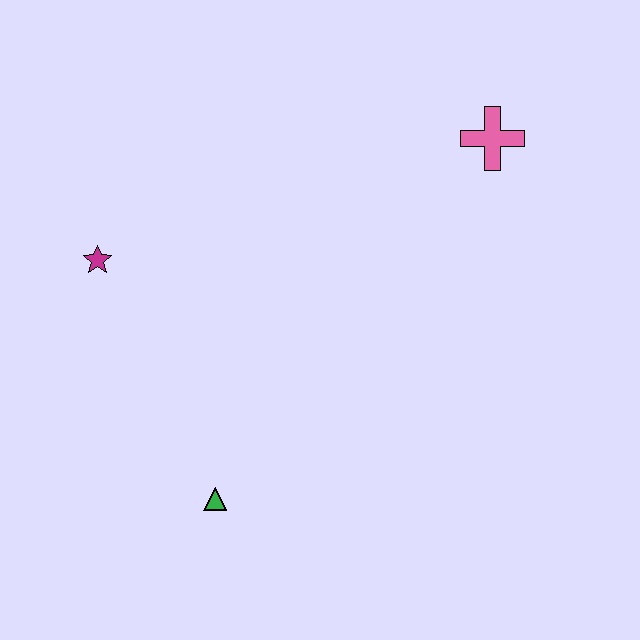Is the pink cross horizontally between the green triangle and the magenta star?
No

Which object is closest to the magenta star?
The green triangle is closest to the magenta star.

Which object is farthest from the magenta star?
The pink cross is farthest from the magenta star.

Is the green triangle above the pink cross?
No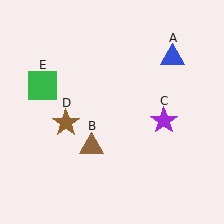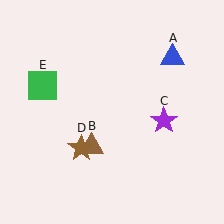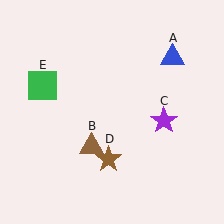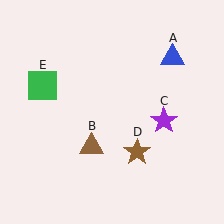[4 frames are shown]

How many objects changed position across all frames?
1 object changed position: brown star (object D).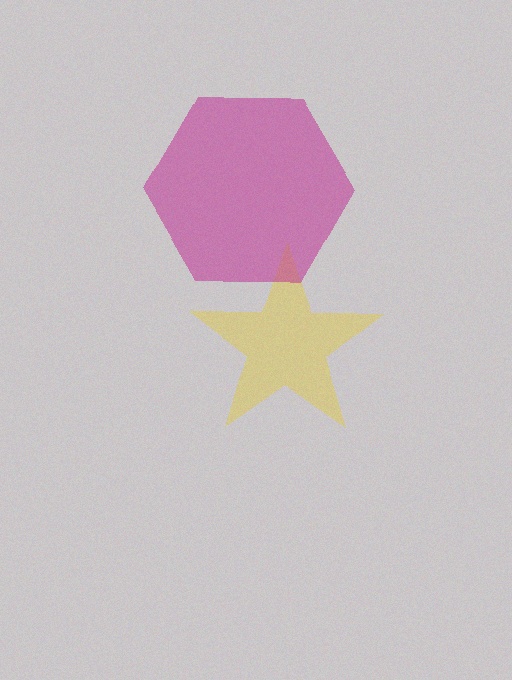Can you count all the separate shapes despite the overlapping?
Yes, there are 2 separate shapes.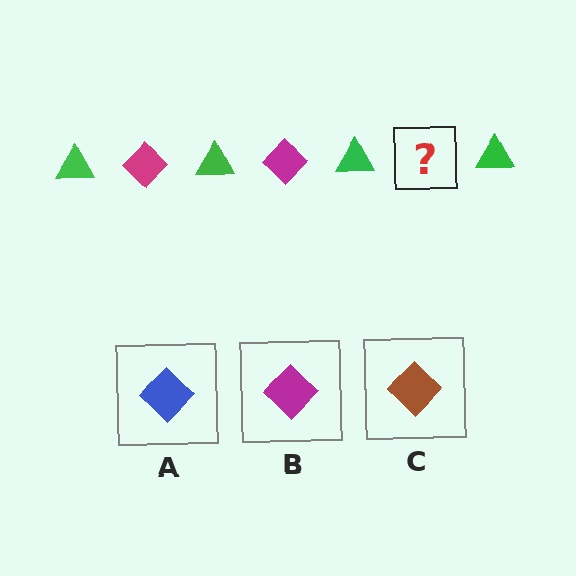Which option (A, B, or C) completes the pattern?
B.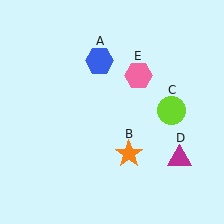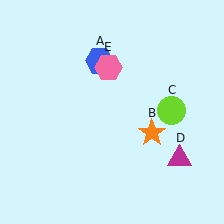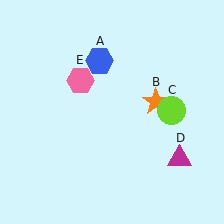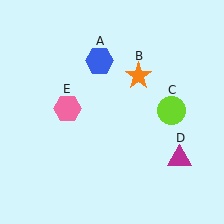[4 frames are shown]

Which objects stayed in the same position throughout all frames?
Blue hexagon (object A) and lime circle (object C) and magenta triangle (object D) remained stationary.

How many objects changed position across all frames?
2 objects changed position: orange star (object B), pink hexagon (object E).